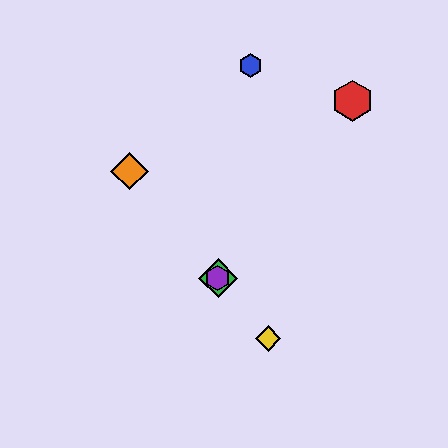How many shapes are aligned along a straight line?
4 shapes (the green diamond, the yellow diamond, the purple hexagon, the orange diamond) are aligned along a straight line.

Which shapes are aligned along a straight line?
The green diamond, the yellow diamond, the purple hexagon, the orange diamond are aligned along a straight line.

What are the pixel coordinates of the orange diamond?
The orange diamond is at (130, 171).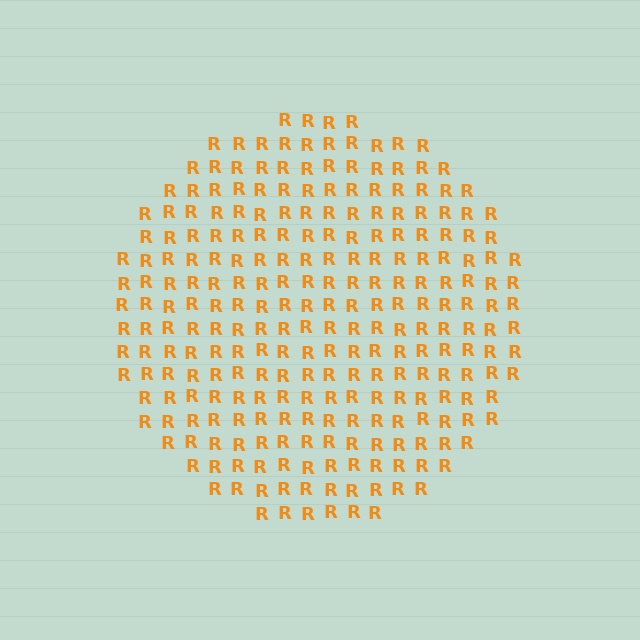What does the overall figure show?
The overall figure shows a circle.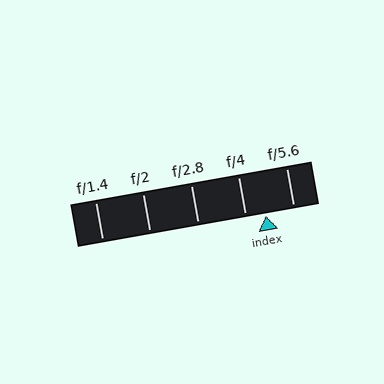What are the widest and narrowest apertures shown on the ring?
The widest aperture shown is f/1.4 and the narrowest is f/5.6.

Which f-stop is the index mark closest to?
The index mark is closest to f/4.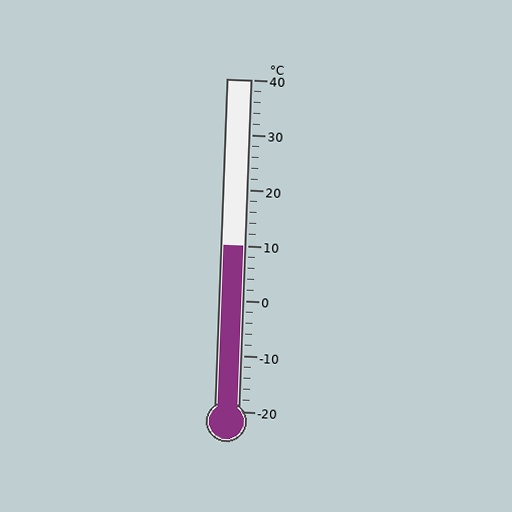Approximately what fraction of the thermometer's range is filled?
The thermometer is filled to approximately 50% of its range.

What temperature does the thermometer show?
The thermometer shows approximately 10°C.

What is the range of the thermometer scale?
The thermometer scale ranges from -20°C to 40°C.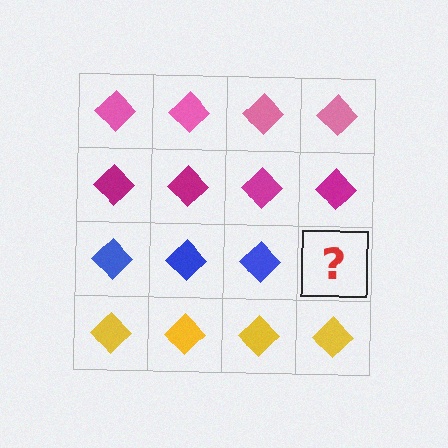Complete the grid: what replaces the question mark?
The question mark should be replaced with a blue diamond.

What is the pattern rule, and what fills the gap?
The rule is that each row has a consistent color. The gap should be filled with a blue diamond.